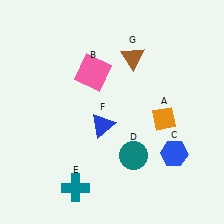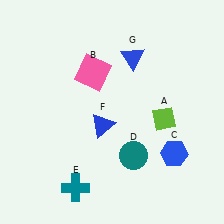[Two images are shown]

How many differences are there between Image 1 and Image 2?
There are 2 differences between the two images.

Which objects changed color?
A changed from orange to lime. G changed from brown to blue.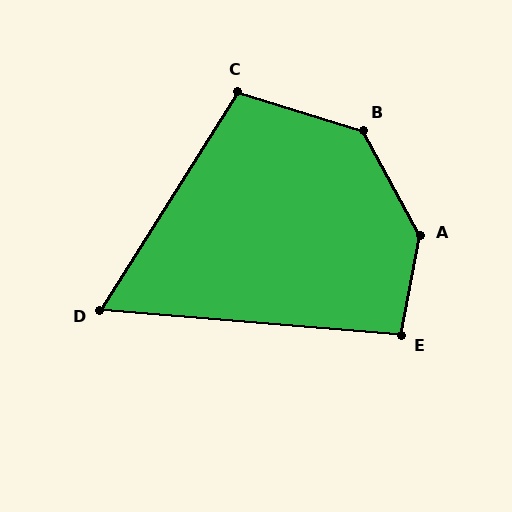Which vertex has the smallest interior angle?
D, at approximately 63 degrees.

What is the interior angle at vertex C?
Approximately 105 degrees (obtuse).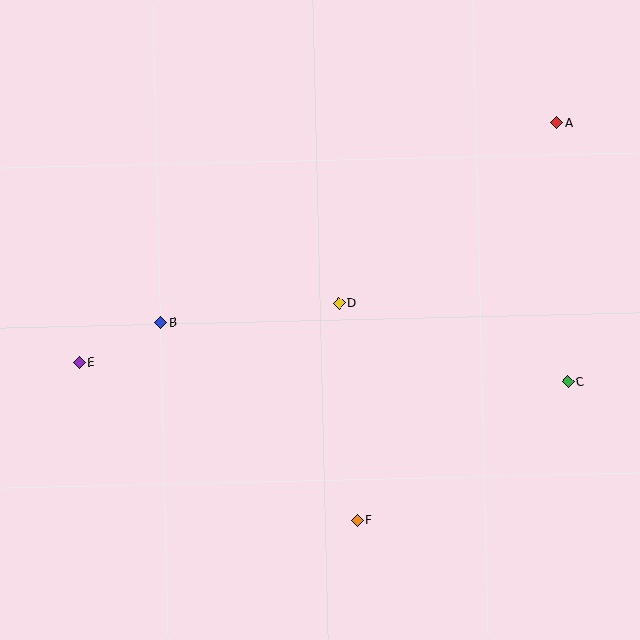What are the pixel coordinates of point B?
Point B is at (161, 323).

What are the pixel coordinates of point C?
Point C is at (568, 382).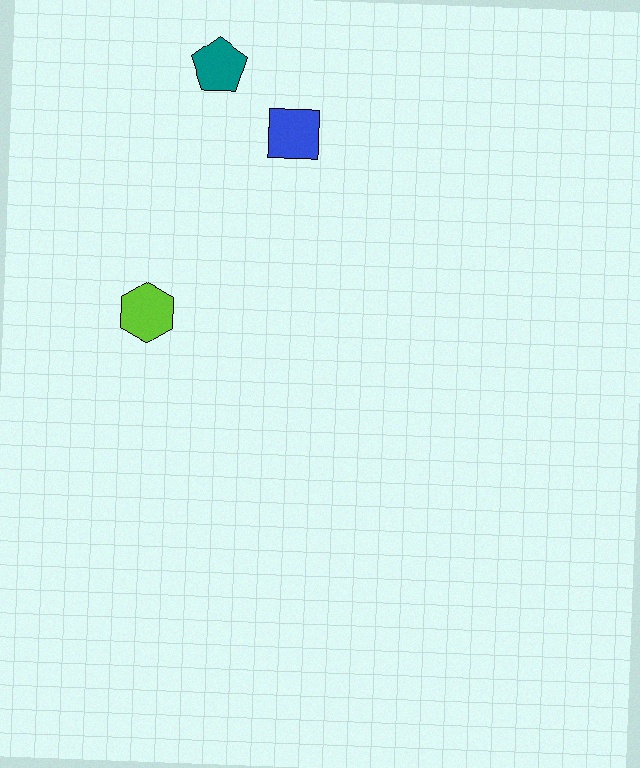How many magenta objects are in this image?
There are no magenta objects.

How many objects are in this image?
There are 3 objects.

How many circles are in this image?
There are no circles.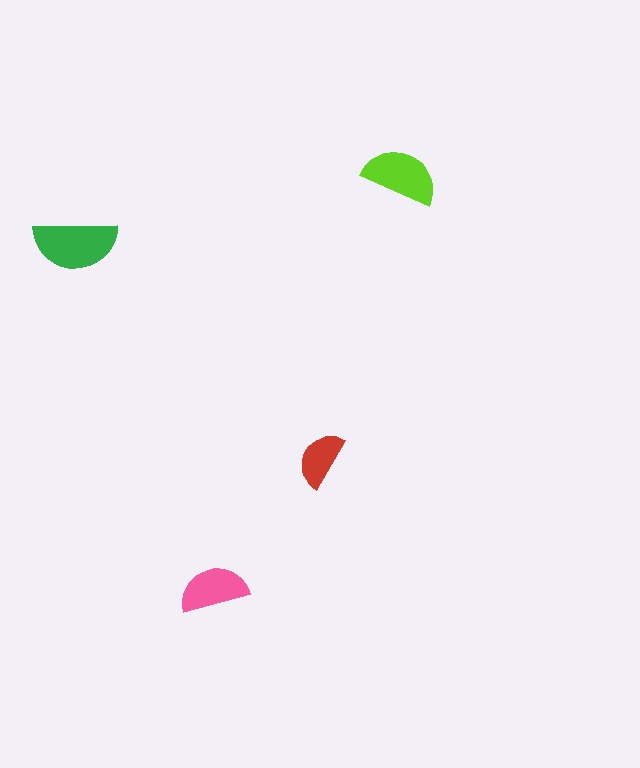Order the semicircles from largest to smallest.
the green one, the lime one, the pink one, the red one.